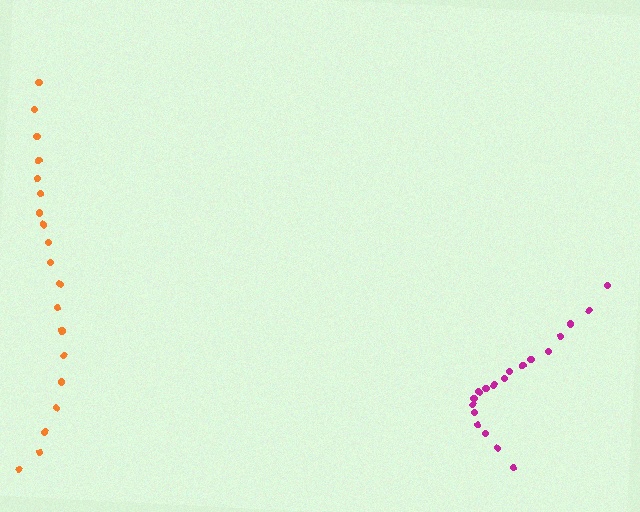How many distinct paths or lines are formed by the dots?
There are 2 distinct paths.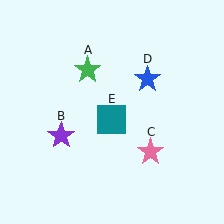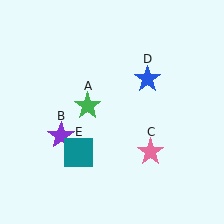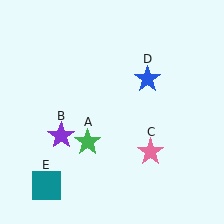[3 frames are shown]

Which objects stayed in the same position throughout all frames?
Purple star (object B) and pink star (object C) and blue star (object D) remained stationary.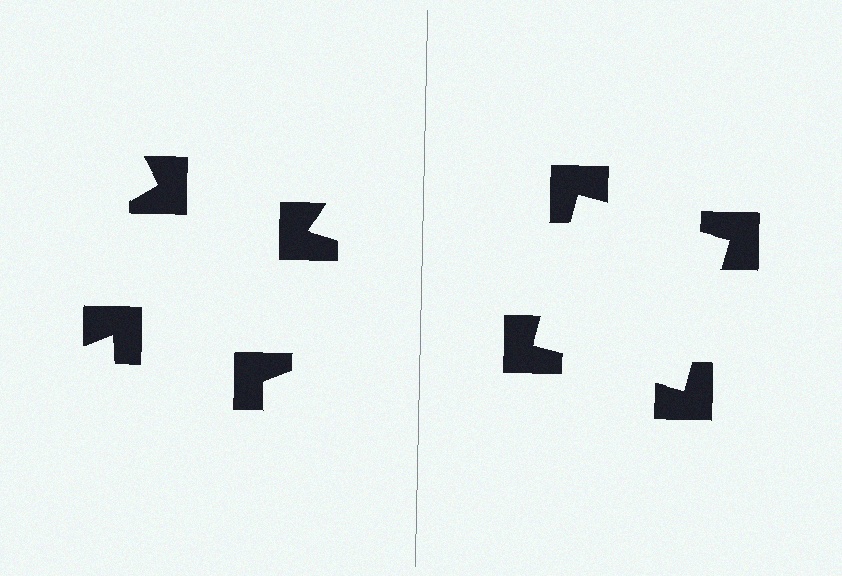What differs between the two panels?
The notched squares are positioned identically on both sides; only the wedge orientations differ. On the right they align to a square; on the left they are misaligned.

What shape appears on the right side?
An illusory square.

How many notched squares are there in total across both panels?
8 — 4 on each side.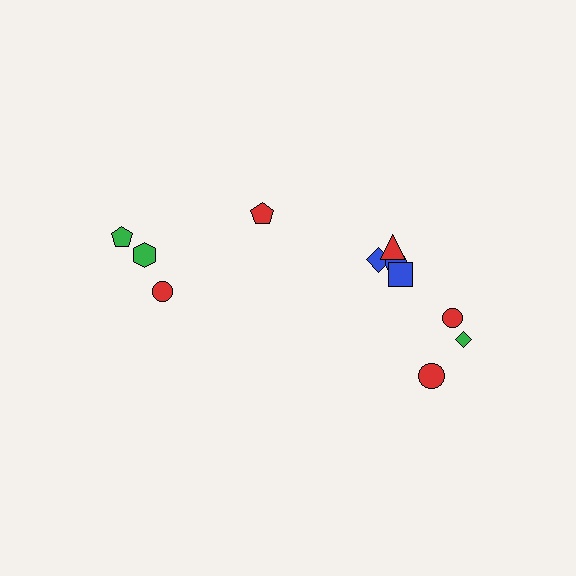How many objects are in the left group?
There are 4 objects.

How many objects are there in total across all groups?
There are 11 objects.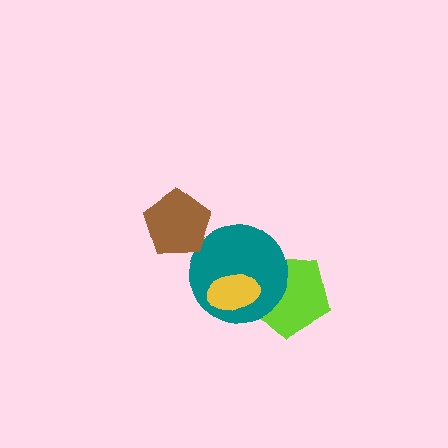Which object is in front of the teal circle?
The yellow ellipse is in front of the teal circle.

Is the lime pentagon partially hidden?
Yes, it is partially covered by another shape.